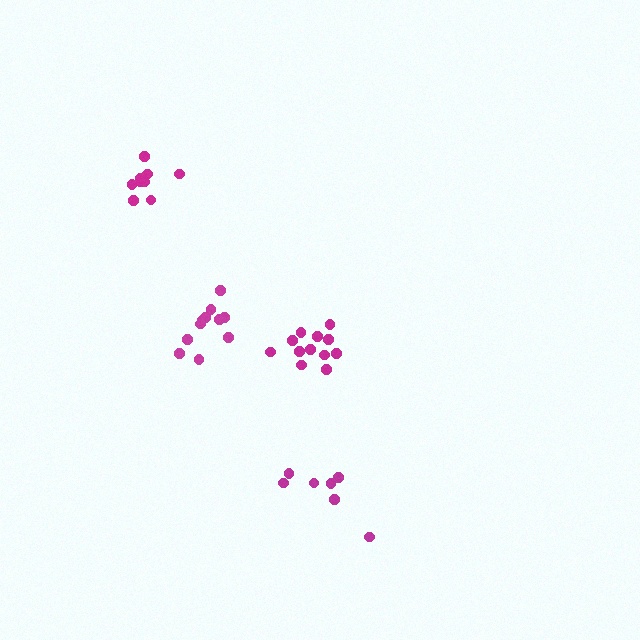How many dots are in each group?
Group 1: 9 dots, Group 2: 11 dots, Group 3: 12 dots, Group 4: 8 dots (40 total).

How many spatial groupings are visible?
There are 4 spatial groupings.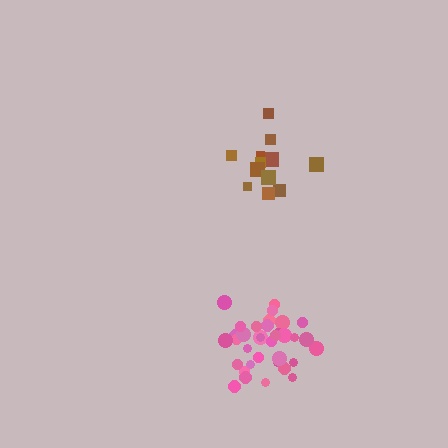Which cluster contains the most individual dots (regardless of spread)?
Pink (35).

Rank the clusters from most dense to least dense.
pink, brown.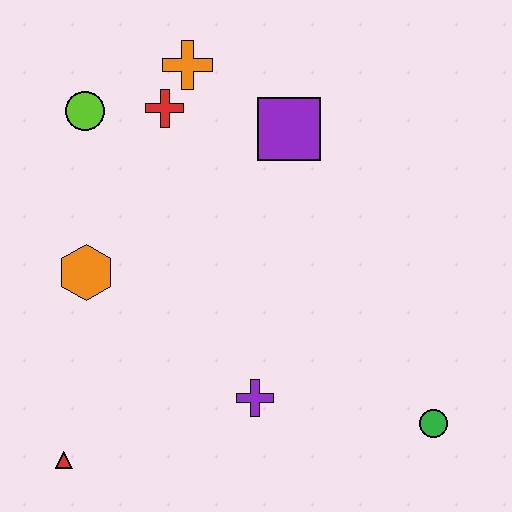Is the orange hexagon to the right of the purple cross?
No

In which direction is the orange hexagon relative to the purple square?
The orange hexagon is to the left of the purple square.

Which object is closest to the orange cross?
The red cross is closest to the orange cross.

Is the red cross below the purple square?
No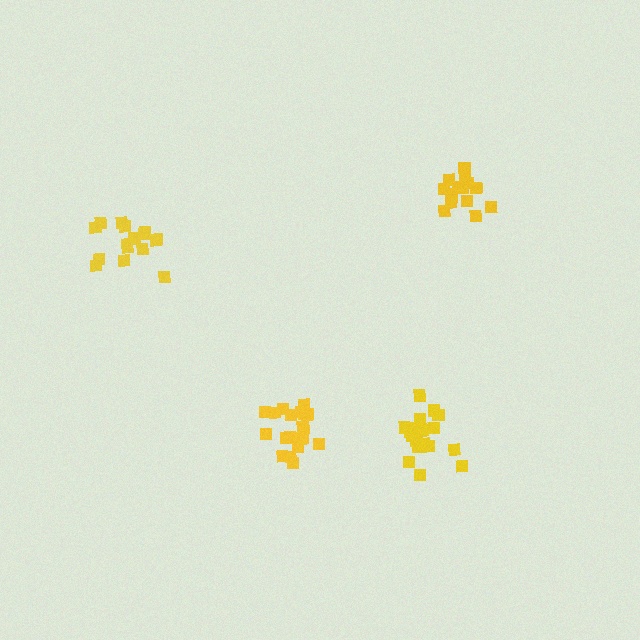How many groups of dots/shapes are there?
There are 4 groups.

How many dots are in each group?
Group 1: 16 dots, Group 2: 15 dots, Group 3: 21 dots, Group 4: 21 dots (73 total).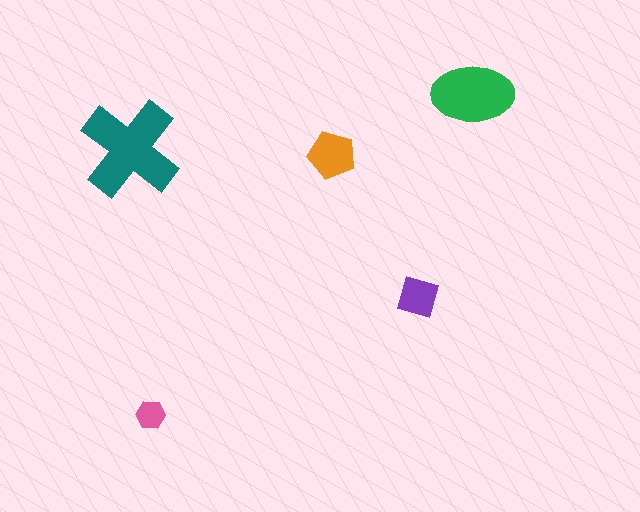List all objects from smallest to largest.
The pink hexagon, the purple diamond, the orange pentagon, the green ellipse, the teal cross.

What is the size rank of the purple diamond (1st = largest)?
4th.